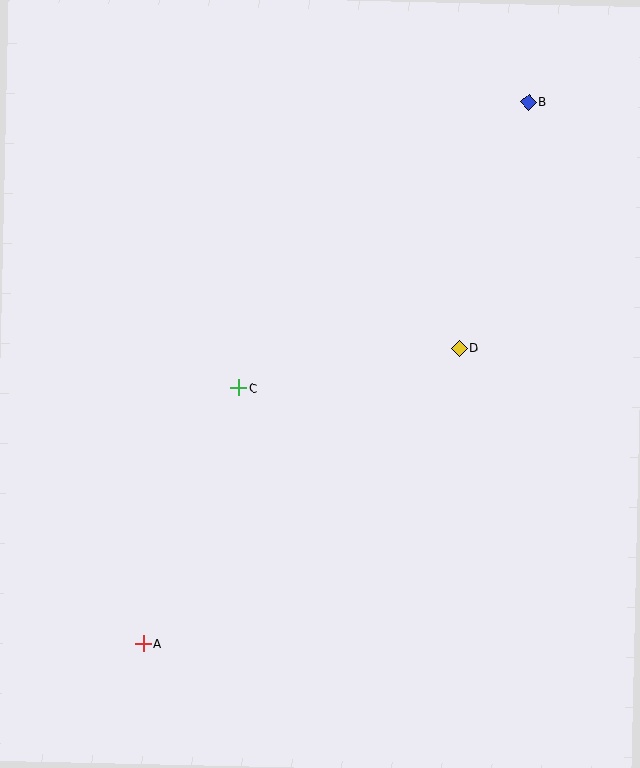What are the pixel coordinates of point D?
Point D is at (459, 348).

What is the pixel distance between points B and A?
The distance between B and A is 665 pixels.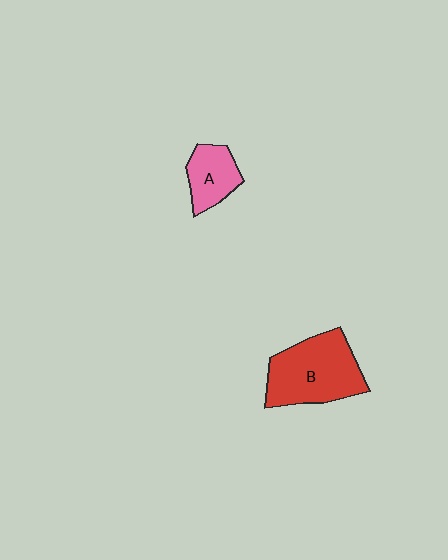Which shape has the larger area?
Shape B (red).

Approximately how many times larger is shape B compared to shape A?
Approximately 2.0 times.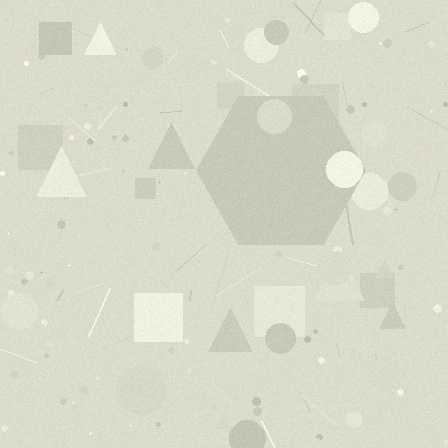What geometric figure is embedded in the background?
A hexagon is embedded in the background.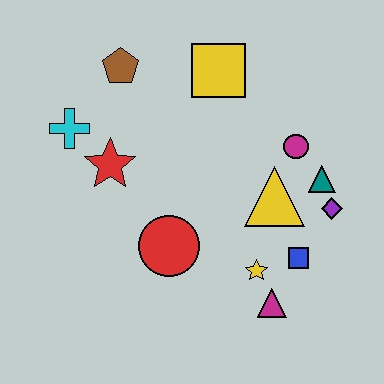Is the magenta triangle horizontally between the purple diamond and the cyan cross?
Yes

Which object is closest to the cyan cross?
The red star is closest to the cyan cross.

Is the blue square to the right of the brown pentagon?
Yes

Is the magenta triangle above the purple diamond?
No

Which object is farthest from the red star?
The purple diamond is farthest from the red star.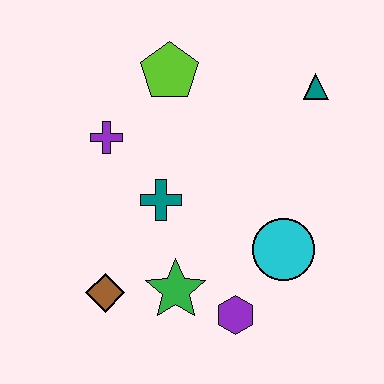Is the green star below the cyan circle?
Yes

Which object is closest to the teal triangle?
The lime pentagon is closest to the teal triangle.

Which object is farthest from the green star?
The teal triangle is farthest from the green star.